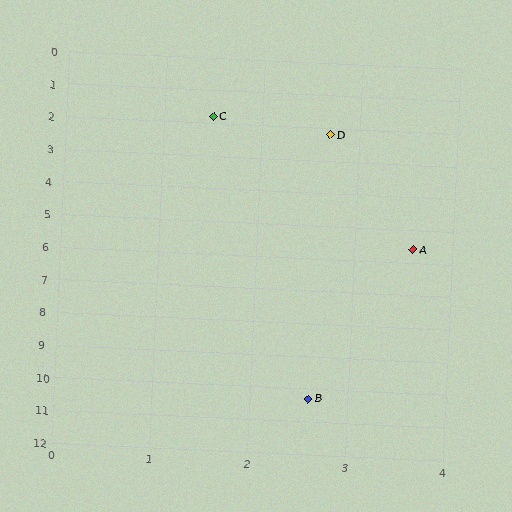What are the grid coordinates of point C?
Point C is at approximately (1.5, 1.8).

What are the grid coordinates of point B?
Point B is at approximately (2.6, 10.3).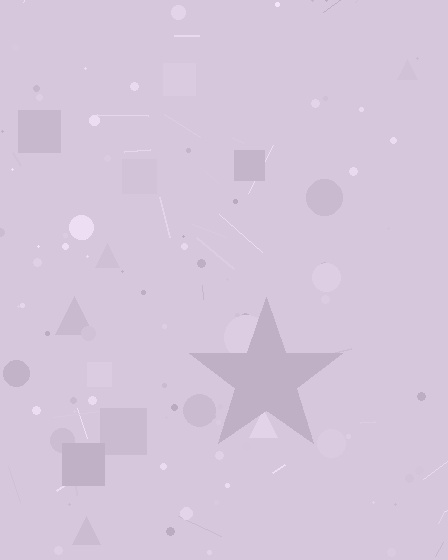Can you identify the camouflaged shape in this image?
The camouflaged shape is a star.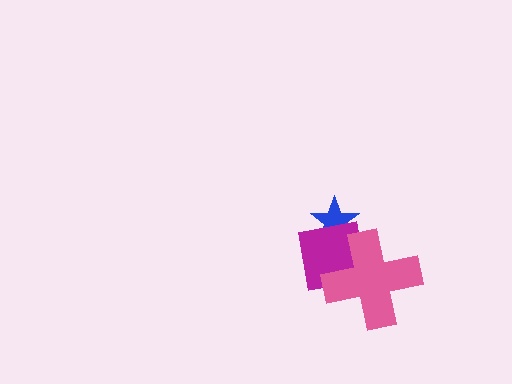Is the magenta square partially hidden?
Yes, it is partially covered by another shape.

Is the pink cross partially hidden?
No, no other shape covers it.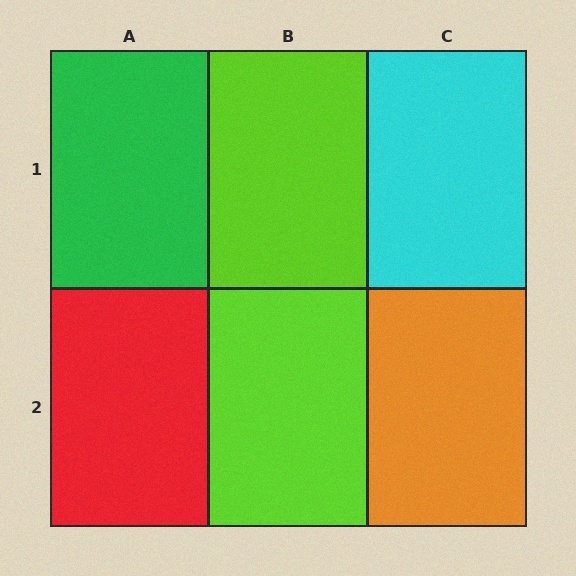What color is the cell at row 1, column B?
Lime.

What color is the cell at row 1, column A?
Green.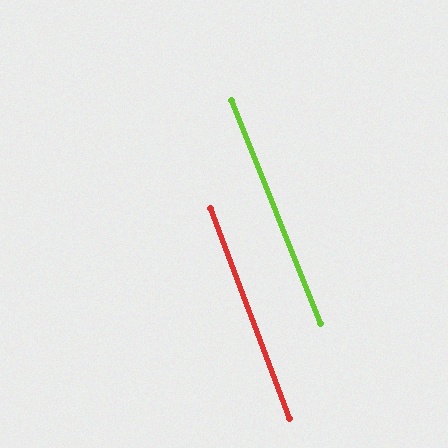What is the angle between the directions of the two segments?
Approximately 1 degree.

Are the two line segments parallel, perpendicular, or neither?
Parallel — their directions differ by only 1.3°.